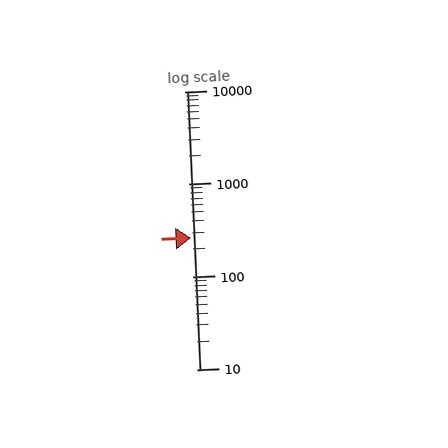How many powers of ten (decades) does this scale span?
The scale spans 3 decades, from 10 to 10000.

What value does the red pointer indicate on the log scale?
The pointer indicates approximately 260.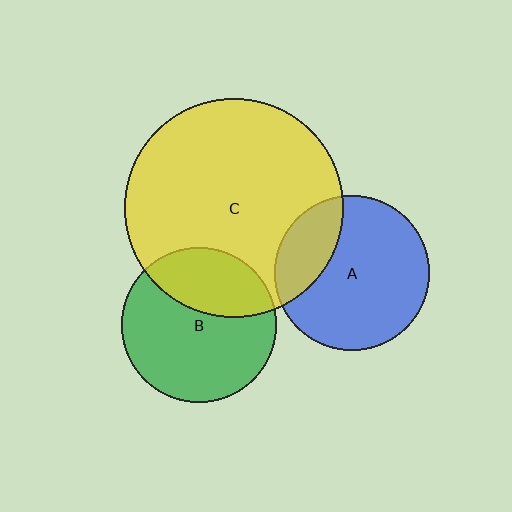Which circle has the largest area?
Circle C (yellow).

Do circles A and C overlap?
Yes.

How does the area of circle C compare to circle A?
Approximately 2.0 times.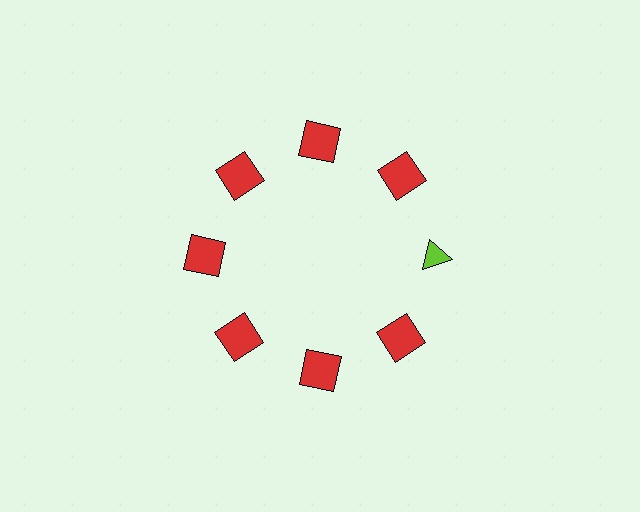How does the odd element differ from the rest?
It differs in both color (lime instead of red) and shape (triangle instead of square).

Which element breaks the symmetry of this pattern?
The lime triangle at roughly the 3 o'clock position breaks the symmetry. All other shapes are red squares.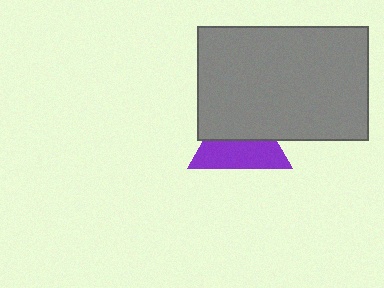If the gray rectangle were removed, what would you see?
You would see the complete purple triangle.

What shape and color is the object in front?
The object in front is a gray rectangle.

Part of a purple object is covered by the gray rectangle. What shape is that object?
It is a triangle.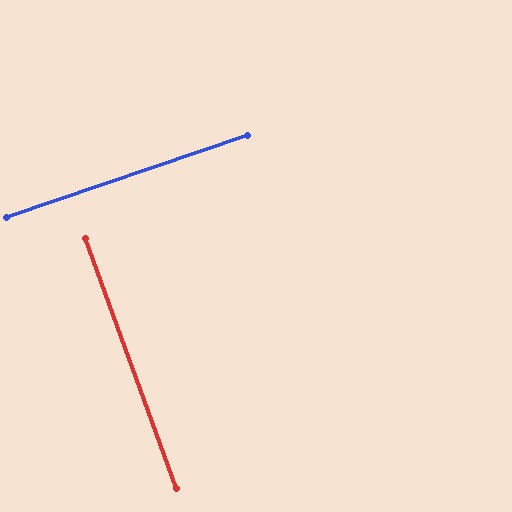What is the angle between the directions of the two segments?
Approximately 89 degrees.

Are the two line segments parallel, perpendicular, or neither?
Perpendicular — they meet at approximately 89°.